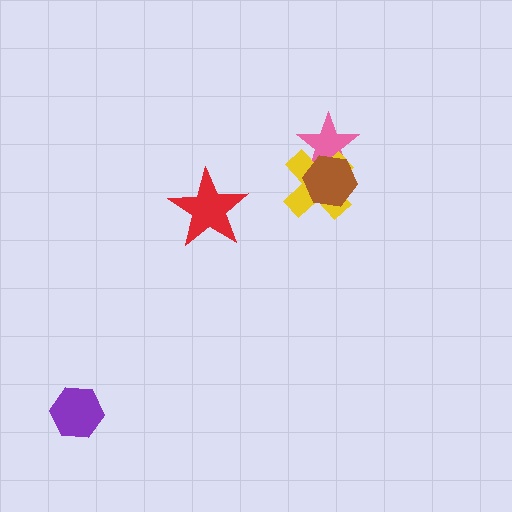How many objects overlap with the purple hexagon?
0 objects overlap with the purple hexagon.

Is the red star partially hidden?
No, no other shape covers it.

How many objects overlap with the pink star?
2 objects overlap with the pink star.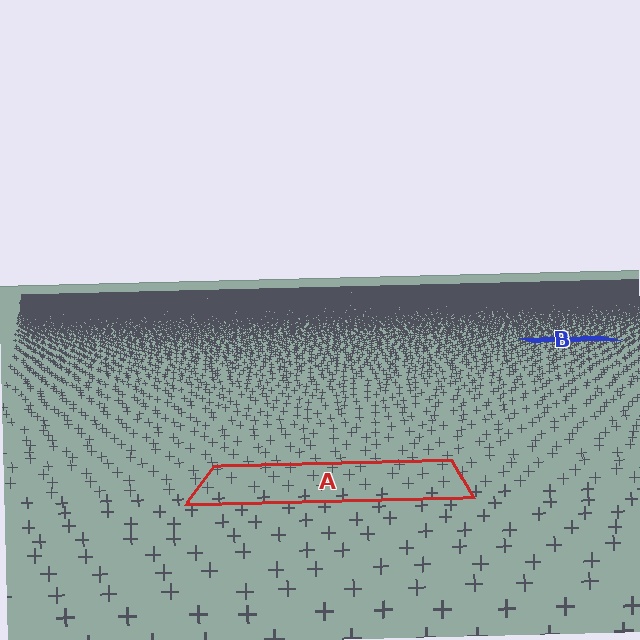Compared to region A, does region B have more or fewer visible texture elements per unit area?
Region B has more texture elements per unit area — they are packed more densely because it is farther away.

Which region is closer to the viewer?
Region A is closer. The texture elements there are larger and more spread out.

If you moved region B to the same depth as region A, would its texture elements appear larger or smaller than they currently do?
They would appear larger. At a closer depth, the same texture elements are projected at a bigger on-screen size.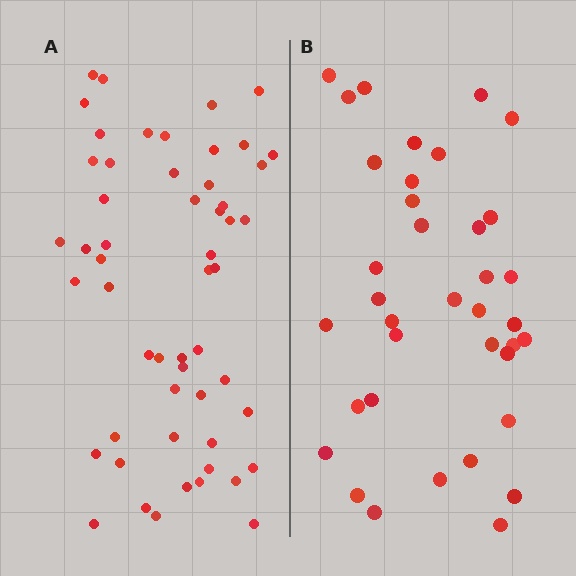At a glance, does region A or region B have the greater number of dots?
Region A (the left region) has more dots.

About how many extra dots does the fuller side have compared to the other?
Region A has approximately 15 more dots than region B.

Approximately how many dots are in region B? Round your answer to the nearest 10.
About 40 dots. (The exact count is 37, which rounds to 40.)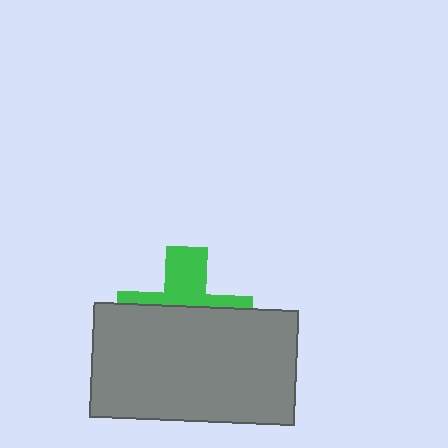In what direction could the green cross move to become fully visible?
The green cross could move up. That would shift it out from behind the gray rectangle entirely.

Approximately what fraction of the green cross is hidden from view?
Roughly 62% of the green cross is hidden behind the gray rectangle.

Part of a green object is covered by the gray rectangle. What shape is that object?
It is a cross.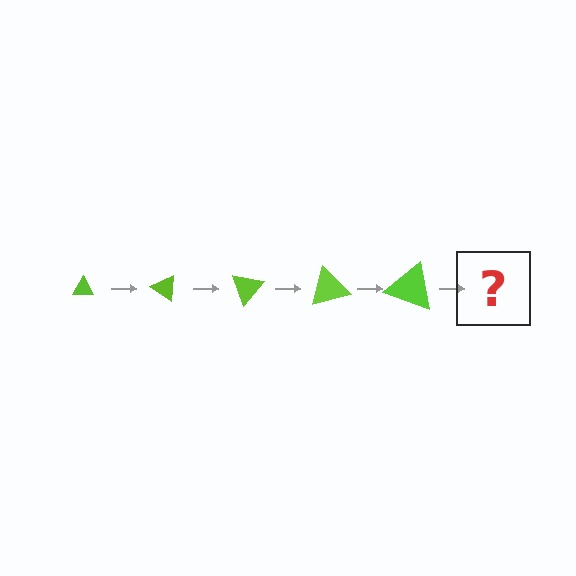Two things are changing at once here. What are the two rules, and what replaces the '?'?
The two rules are that the triangle grows larger each step and it rotates 35 degrees each step. The '?' should be a triangle, larger than the previous one and rotated 175 degrees from the start.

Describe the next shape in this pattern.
It should be a triangle, larger than the previous one and rotated 175 degrees from the start.